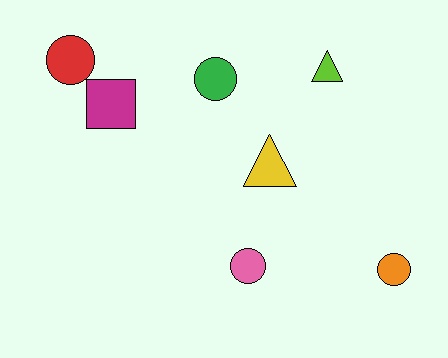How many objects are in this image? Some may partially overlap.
There are 7 objects.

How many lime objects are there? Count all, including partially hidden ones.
There is 1 lime object.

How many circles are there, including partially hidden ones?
There are 4 circles.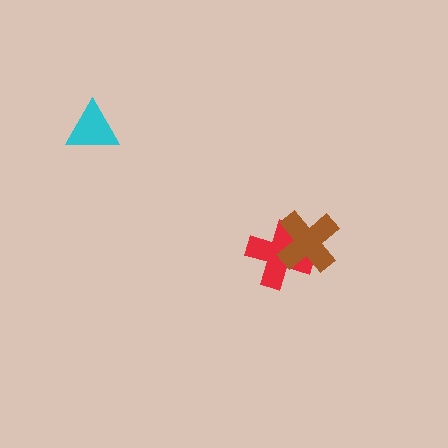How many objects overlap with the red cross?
1 object overlaps with the red cross.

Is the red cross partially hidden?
Yes, it is partially covered by another shape.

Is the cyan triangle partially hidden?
No, no other shape covers it.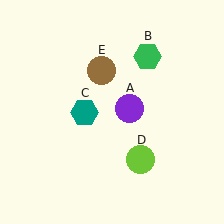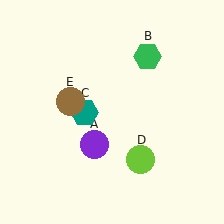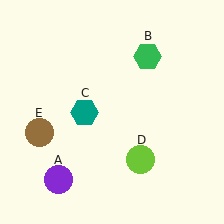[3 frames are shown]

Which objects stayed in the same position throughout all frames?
Green hexagon (object B) and teal hexagon (object C) and lime circle (object D) remained stationary.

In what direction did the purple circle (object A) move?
The purple circle (object A) moved down and to the left.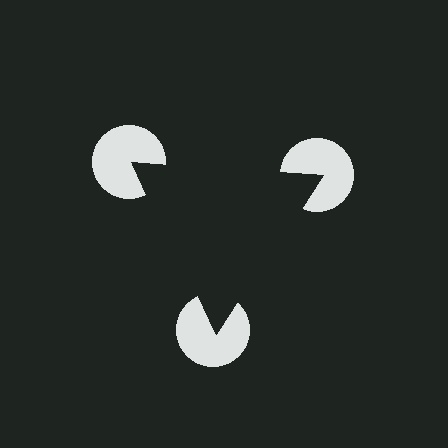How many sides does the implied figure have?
3 sides.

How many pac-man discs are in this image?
There are 3 — one at each vertex of the illusory triangle.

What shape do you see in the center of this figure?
An illusory triangle — its edges are inferred from the aligned wedge cuts in the pac-man discs, not physically drawn.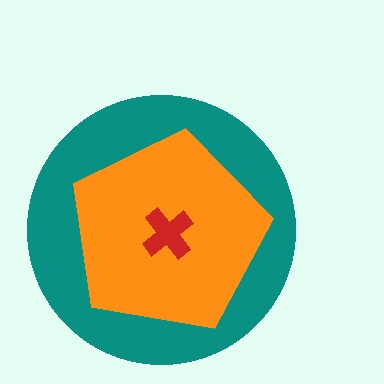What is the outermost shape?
The teal circle.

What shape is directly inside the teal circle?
The orange pentagon.